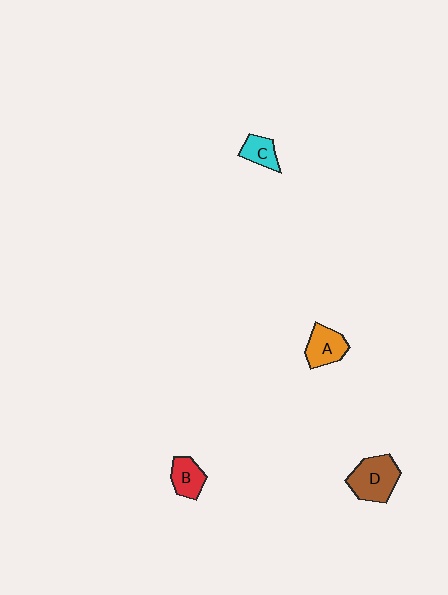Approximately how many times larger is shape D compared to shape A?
Approximately 1.4 times.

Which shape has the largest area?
Shape D (brown).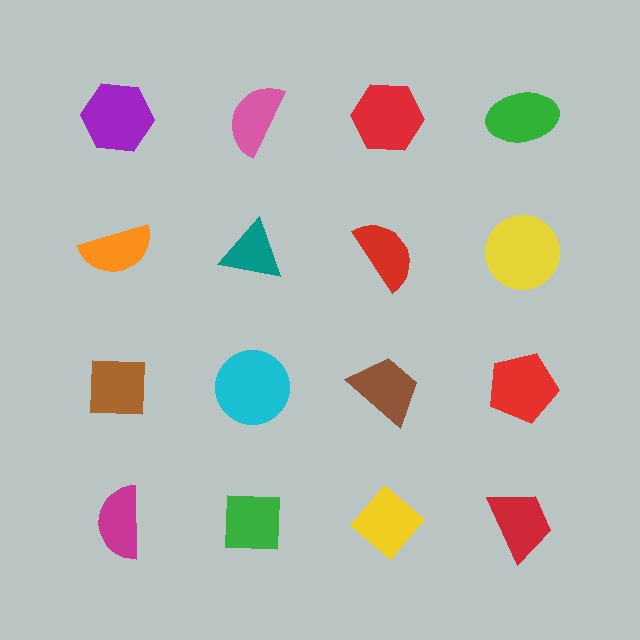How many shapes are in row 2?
4 shapes.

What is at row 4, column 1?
A magenta semicircle.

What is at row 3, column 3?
A brown trapezoid.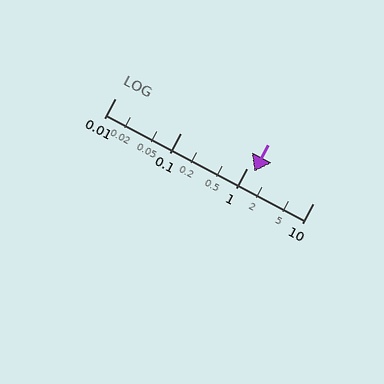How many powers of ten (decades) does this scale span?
The scale spans 3 decades, from 0.01 to 10.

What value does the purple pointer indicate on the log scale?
The pointer indicates approximately 1.3.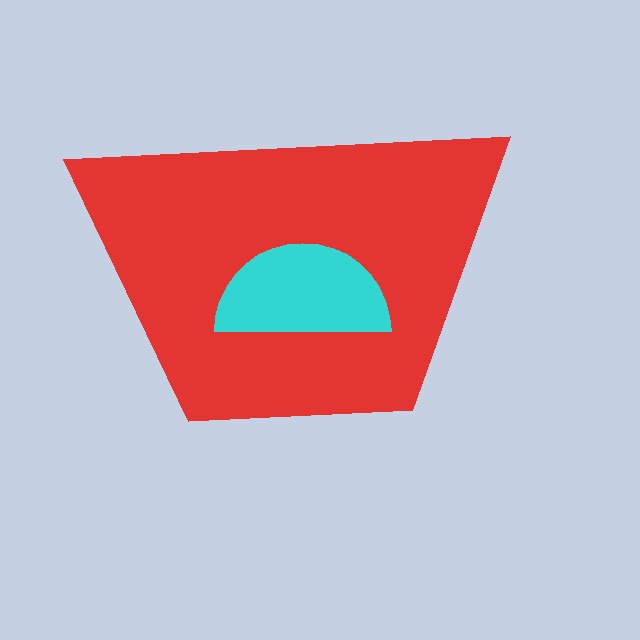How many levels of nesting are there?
2.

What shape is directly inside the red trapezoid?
The cyan semicircle.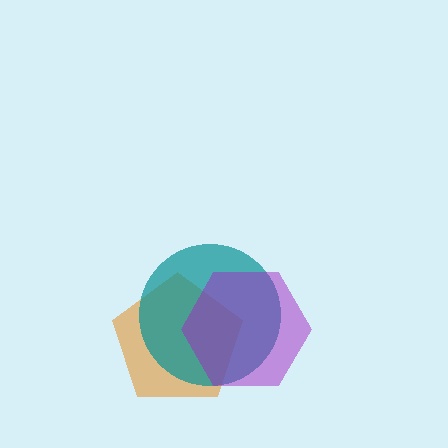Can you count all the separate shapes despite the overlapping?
Yes, there are 3 separate shapes.